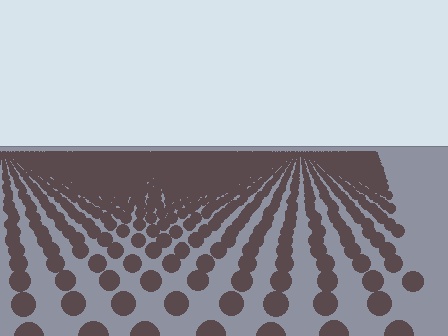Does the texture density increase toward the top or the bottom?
Density increases toward the top.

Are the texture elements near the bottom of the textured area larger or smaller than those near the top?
Larger. Near the bottom, elements are closer to the viewer and appear at a bigger on-screen size.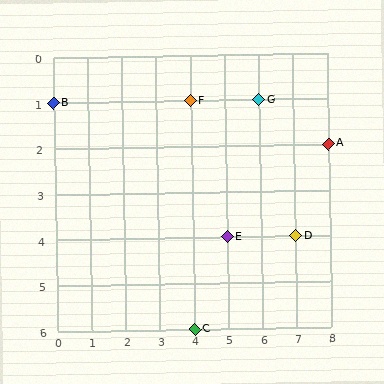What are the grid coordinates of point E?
Point E is at grid coordinates (5, 4).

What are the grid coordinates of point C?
Point C is at grid coordinates (4, 6).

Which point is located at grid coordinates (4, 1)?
Point F is at (4, 1).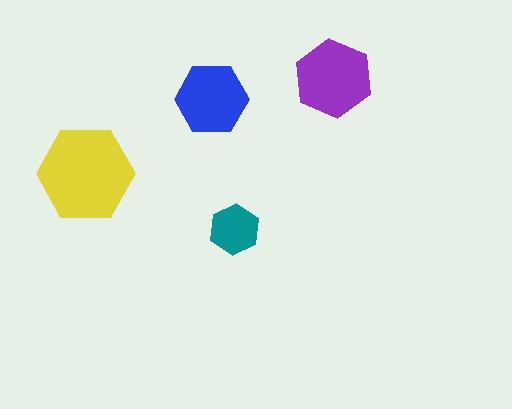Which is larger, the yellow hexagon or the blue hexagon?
The yellow one.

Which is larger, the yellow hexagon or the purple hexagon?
The yellow one.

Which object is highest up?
The purple hexagon is topmost.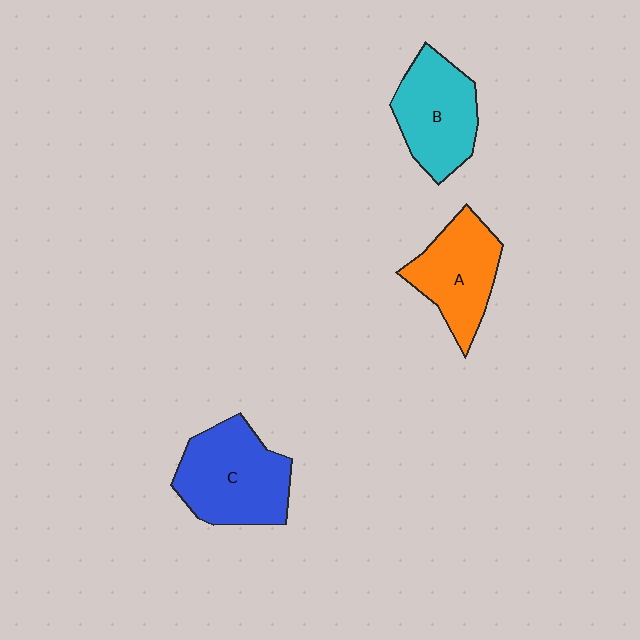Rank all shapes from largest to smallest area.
From largest to smallest: C (blue), B (cyan), A (orange).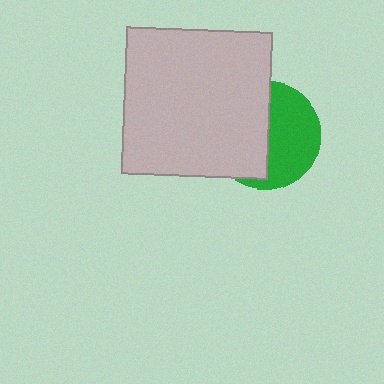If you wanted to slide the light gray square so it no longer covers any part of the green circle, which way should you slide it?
Slide it left — that is the most direct way to separate the two shapes.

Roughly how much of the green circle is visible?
About half of it is visible (roughly 49%).